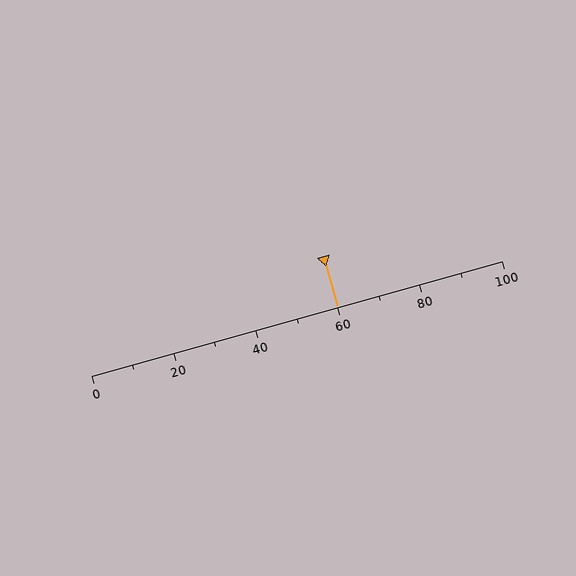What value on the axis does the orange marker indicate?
The marker indicates approximately 60.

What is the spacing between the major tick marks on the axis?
The major ticks are spaced 20 apart.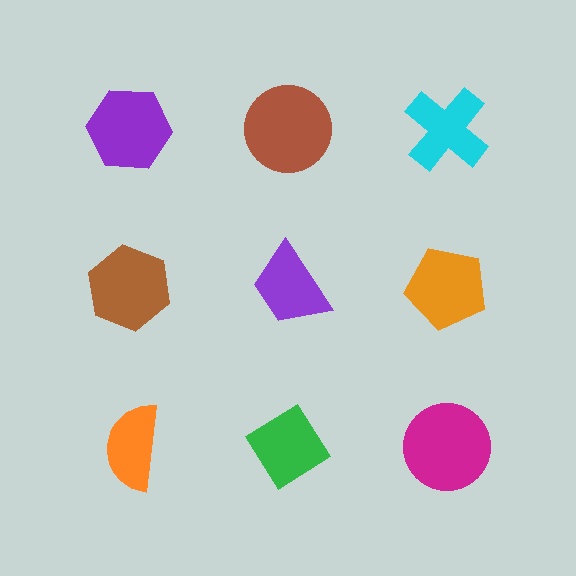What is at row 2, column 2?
A purple trapezoid.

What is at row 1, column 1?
A purple hexagon.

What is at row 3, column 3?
A magenta circle.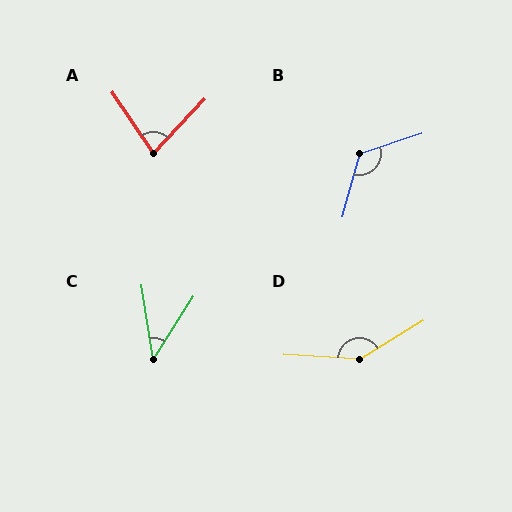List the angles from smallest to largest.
C (42°), A (77°), B (123°), D (145°).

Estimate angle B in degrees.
Approximately 123 degrees.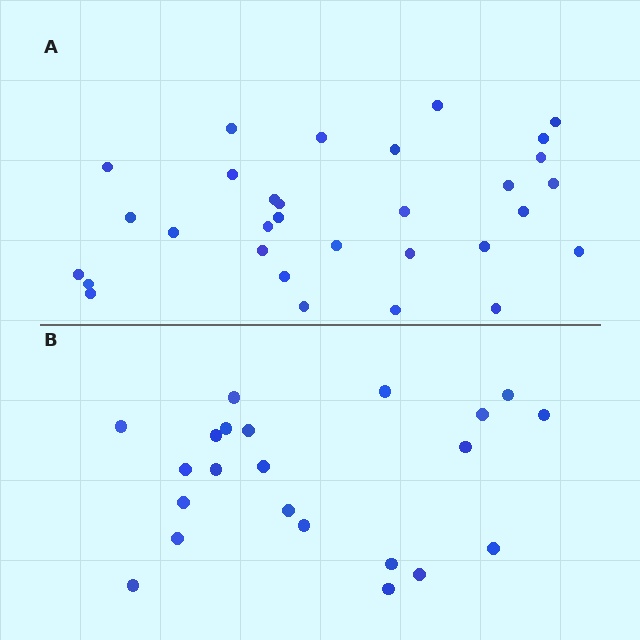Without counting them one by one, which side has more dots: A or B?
Region A (the top region) has more dots.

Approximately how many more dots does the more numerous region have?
Region A has roughly 8 or so more dots than region B.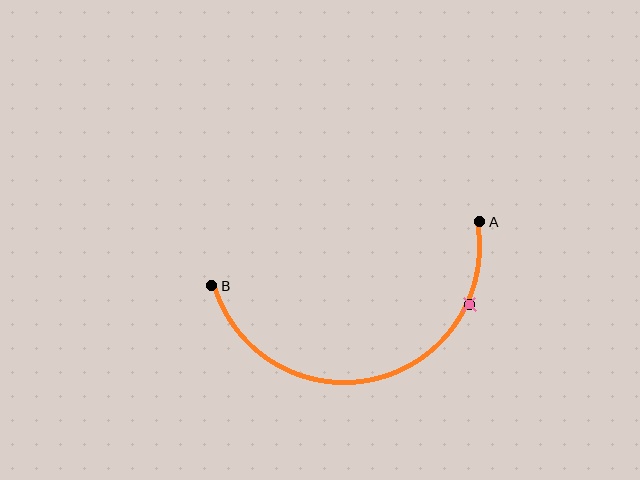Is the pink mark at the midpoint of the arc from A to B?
No. The pink mark lies on the arc but is closer to endpoint A. The arc midpoint would be at the point on the curve equidistant along the arc from both A and B.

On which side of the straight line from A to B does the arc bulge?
The arc bulges below the straight line connecting A and B.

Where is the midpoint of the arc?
The arc midpoint is the point on the curve farthest from the straight line joining A and B. It sits below that line.